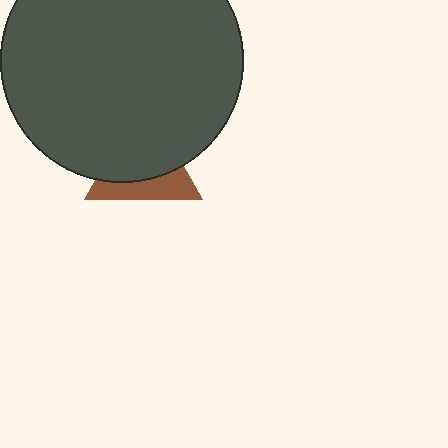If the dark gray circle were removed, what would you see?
You would see the complete brown triangle.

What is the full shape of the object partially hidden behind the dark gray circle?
The partially hidden object is a brown triangle.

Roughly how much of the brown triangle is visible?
A small part of it is visible (roughly 36%).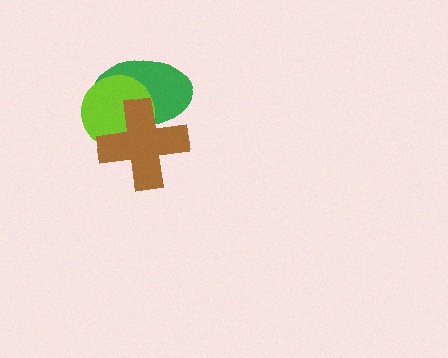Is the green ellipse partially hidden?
Yes, it is partially covered by another shape.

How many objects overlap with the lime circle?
2 objects overlap with the lime circle.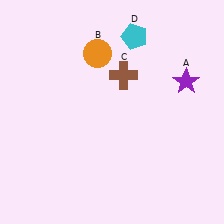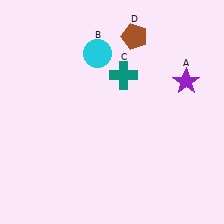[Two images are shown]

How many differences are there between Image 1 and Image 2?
There are 3 differences between the two images.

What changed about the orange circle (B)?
In Image 1, B is orange. In Image 2, it changed to cyan.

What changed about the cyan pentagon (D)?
In Image 1, D is cyan. In Image 2, it changed to brown.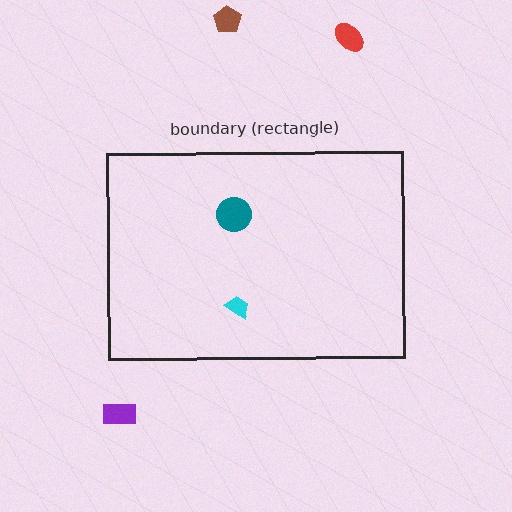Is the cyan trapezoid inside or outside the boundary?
Inside.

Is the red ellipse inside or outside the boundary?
Outside.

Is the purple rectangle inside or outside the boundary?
Outside.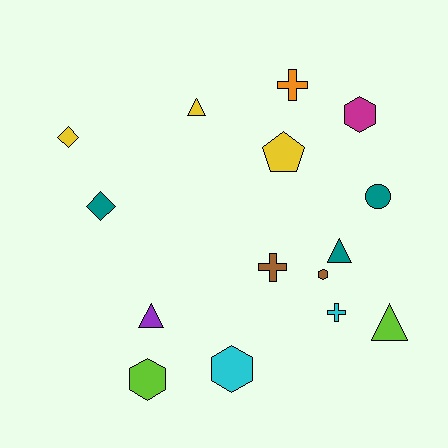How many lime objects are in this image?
There are 2 lime objects.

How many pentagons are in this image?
There is 1 pentagon.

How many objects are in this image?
There are 15 objects.